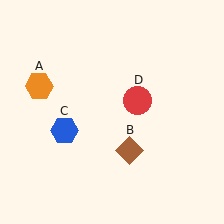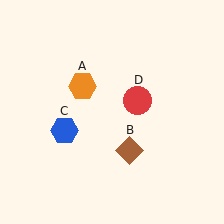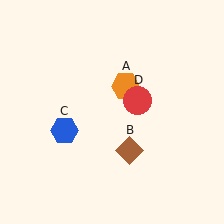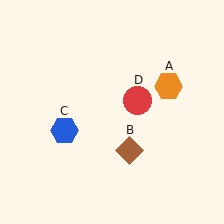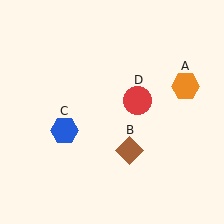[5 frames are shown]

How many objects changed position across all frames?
1 object changed position: orange hexagon (object A).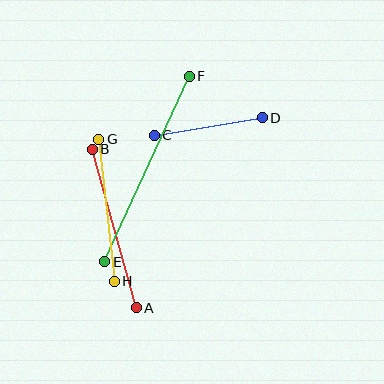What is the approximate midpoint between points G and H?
The midpoint is at approximately (107, 210) pixels.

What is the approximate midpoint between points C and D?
The midpoint is at approximately (208, 126) pixels.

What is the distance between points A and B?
The distance is approximately 164 pixels.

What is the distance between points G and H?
The distance is approximately 143 pixels.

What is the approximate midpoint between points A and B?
The midpoint is at approximately (114, 229) pixels.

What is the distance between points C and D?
The distance is approximately 109 pixels.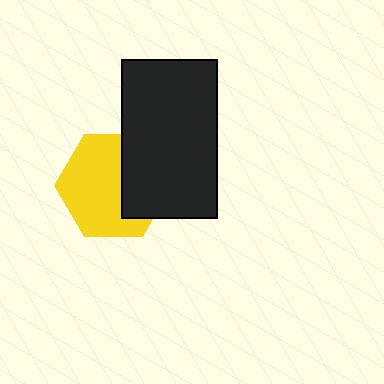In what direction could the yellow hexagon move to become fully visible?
The yellow hexagon could move left. That would shift it out from behind the black rectangle entirely.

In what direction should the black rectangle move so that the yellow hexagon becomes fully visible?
The black rectangle should move right. That is the shortest direction to clear the overlap and leave the yellow hexagon fully visible.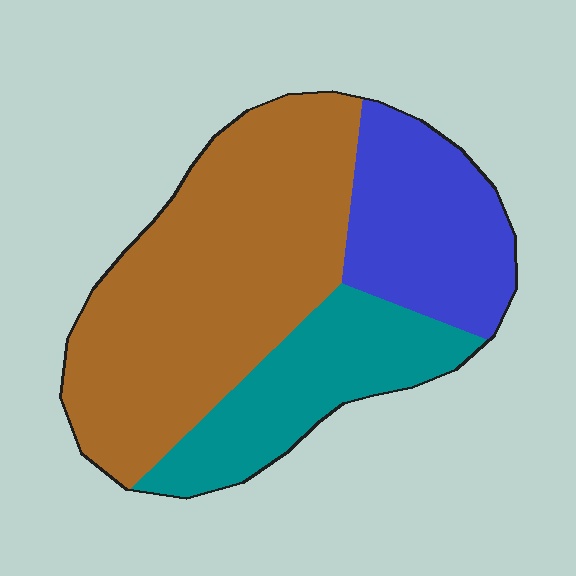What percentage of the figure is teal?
Teal covers around 25% of the figure.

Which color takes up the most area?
Brown, at roughly 55%.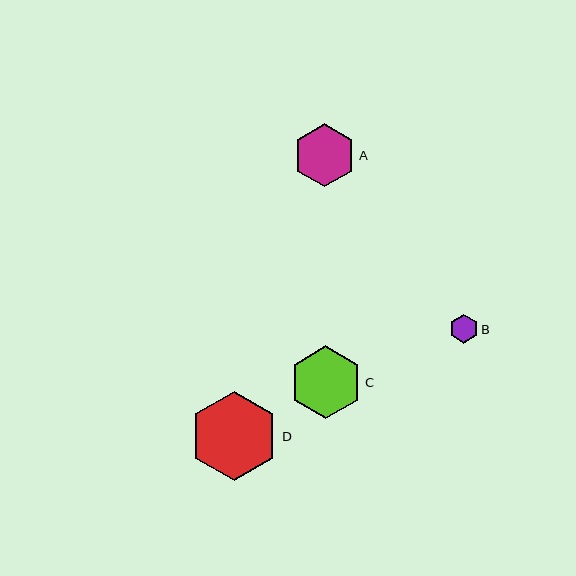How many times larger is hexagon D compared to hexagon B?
Hexagon D is approximately 3.1 times the size of hexagon B.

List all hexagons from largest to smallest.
From largest to smallest: D, C, A, B.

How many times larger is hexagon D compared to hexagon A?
Hexagon D is approximately 1.4 times the size of hexagon A.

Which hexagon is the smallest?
Hexagon B is the smallest with a size of approximately 29 pixels.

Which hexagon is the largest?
Hexagon D is the largest with a size of approximately 89 pixels.